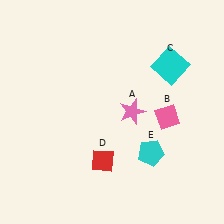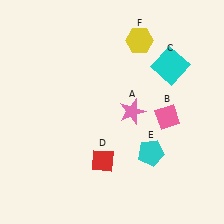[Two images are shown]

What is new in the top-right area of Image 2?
A yellow hexagon (F) was added in the top-right area of Image 2.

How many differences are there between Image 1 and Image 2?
There is 1 difference between the two images.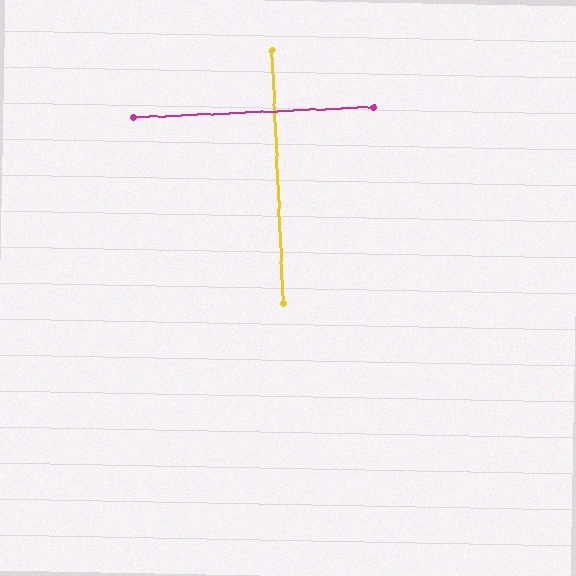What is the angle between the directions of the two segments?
Approximately 90 degrees.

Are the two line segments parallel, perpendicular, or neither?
Perpendicular — they meet at approximately 90°.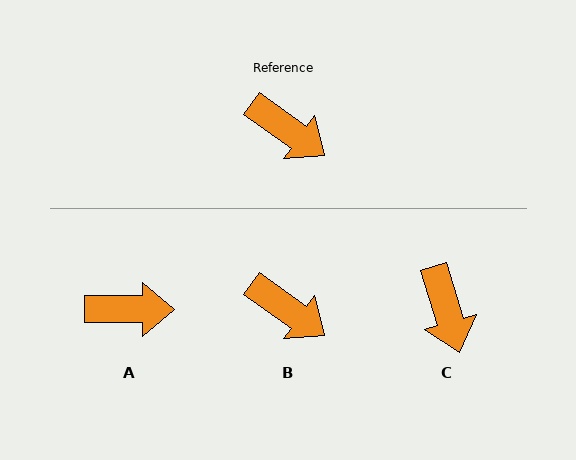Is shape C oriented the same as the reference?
No, it is off by about 38 degrees.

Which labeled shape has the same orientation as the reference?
B.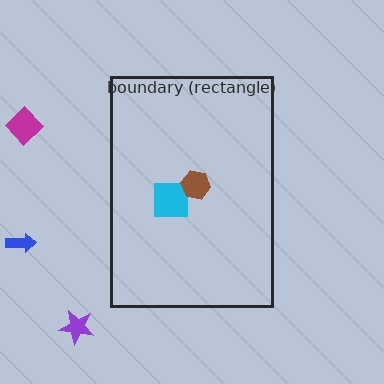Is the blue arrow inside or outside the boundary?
Outside.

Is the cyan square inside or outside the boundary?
Inside.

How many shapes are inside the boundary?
2 inside, 3 outside.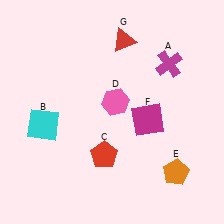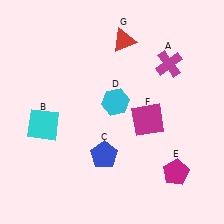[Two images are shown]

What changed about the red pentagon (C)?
In Image 1, C is red. In Image 2, it changed to blue.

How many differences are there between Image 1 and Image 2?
There are 3 differences between the two images.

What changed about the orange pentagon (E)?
In Image 1, E is orange. In Image 2, it changed to magenta.